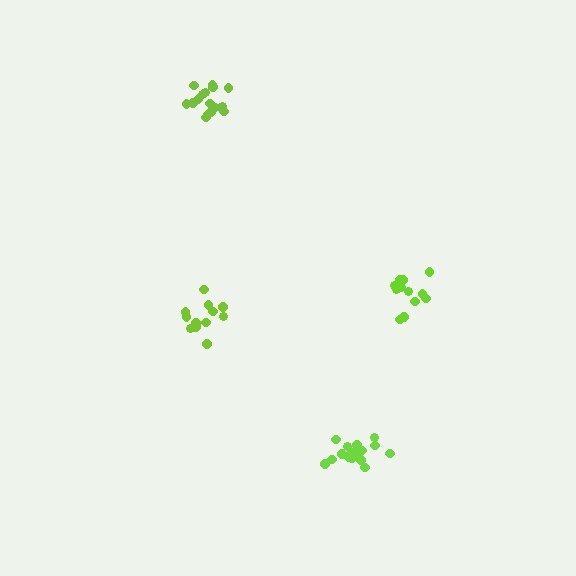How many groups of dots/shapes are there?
There are 4 groups.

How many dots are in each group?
Group 1: 16 dots, Group 2: 13 dots, Group 3: 18 dots, Group 4: 13 dots (60 total).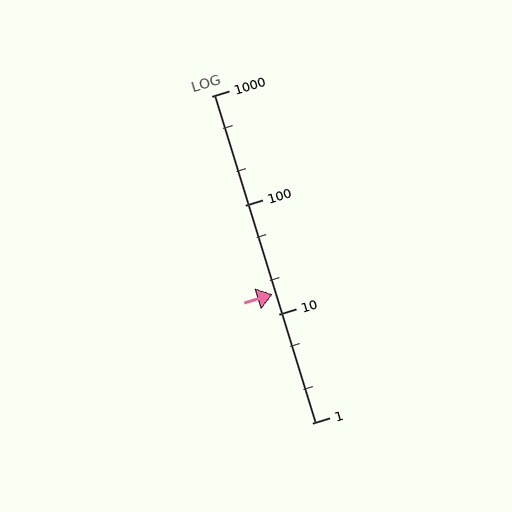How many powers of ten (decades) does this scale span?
The scale spans 3 decades, from 1 to 1000.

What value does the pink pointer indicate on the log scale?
The pointer indicates approximately 15.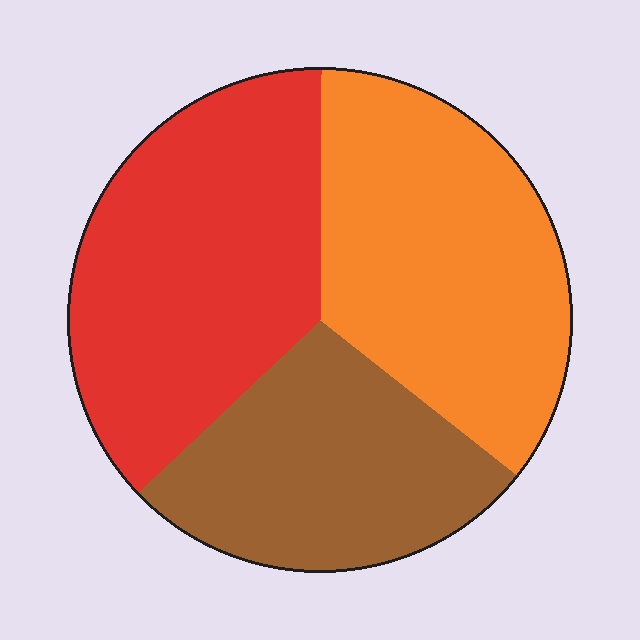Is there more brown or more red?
Red.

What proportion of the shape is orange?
Orange takes up about three eighths (3/8) of the shape.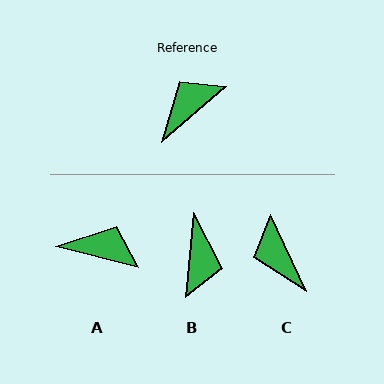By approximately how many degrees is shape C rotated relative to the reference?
Approximately 74 degrees counter-clockwise.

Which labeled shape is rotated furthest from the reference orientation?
B, about 136 degrees away.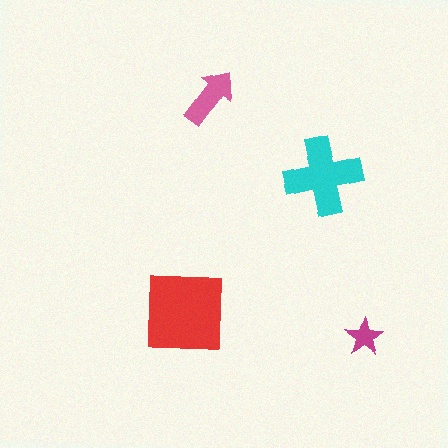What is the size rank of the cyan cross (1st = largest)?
2nd.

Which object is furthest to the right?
The magenta star is rightmost.